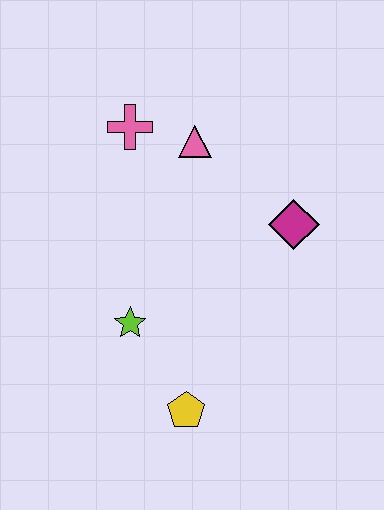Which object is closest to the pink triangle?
The pink cross is closest to the pink triangle.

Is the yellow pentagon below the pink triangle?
Yes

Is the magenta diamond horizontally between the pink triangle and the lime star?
No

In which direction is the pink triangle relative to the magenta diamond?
The pink triangle is to the left of the magenta diamond.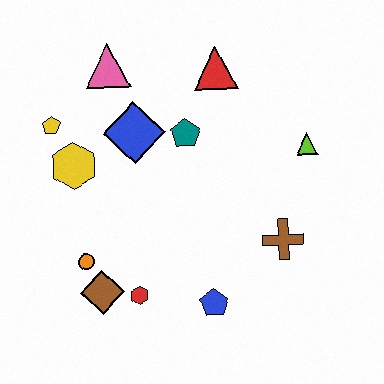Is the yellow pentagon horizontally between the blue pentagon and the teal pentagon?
No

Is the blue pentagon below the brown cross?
Yes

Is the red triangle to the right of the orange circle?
Yes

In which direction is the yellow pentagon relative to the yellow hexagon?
The yellow pentagon is above the yellow hexagon.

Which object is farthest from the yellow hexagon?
The lime triangle is farthest from the yellow hexagon.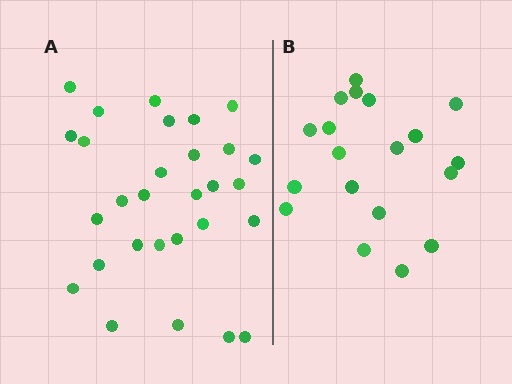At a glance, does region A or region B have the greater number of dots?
Region A (the left region) has more dots.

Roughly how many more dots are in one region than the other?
Region A has roughly 10 or so more dots than region B.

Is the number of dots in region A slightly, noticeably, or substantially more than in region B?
Region A has substantially more. The ratio is roughly 1.5 to 1.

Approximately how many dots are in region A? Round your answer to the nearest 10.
About 30 dots. (The exact count is 29, which rounds to 30.)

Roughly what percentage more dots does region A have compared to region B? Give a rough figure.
About 55% more.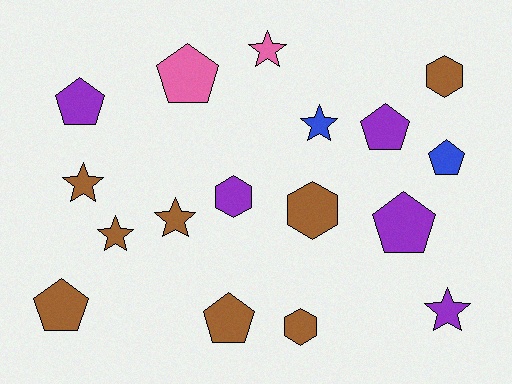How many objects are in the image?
There are 17 objects.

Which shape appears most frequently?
Pentagon, with 7 objects.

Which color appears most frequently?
Brown, with 8 objects.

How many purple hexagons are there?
There is 1 purple hexagon.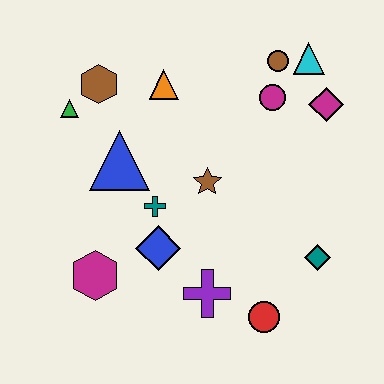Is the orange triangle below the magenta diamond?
No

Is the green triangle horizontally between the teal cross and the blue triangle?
No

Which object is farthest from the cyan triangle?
The magenta hexagon is farthest from the cyan triangle.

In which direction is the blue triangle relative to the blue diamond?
The blue triangle is above the blue diamond.